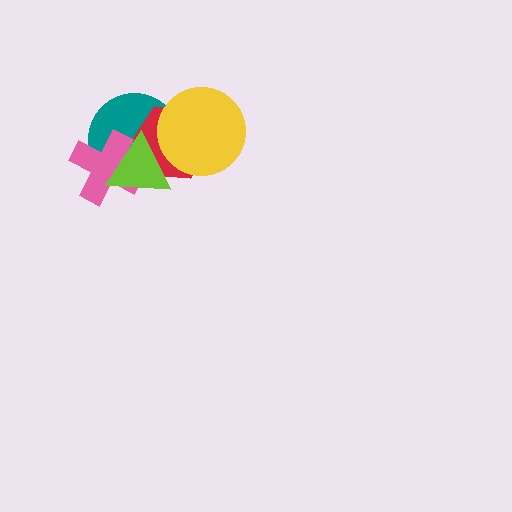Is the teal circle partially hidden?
Yes, it is partially covered by another shape.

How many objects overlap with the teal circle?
4 objects overlap with the teal circle.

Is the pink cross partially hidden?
Yes, it is partially covered by another shape.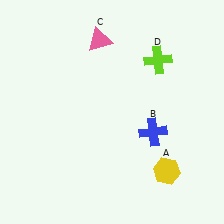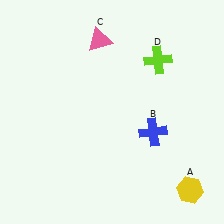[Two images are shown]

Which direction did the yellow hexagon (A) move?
The yellow hexagon (A) moved right.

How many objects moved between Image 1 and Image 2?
1 object moved between the two images.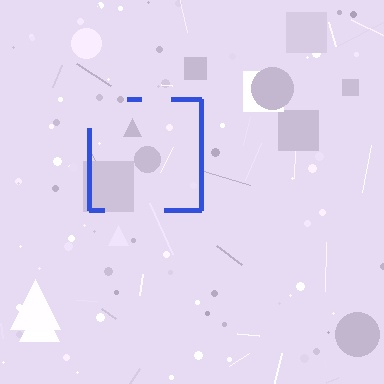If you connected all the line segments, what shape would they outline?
They would outline a square.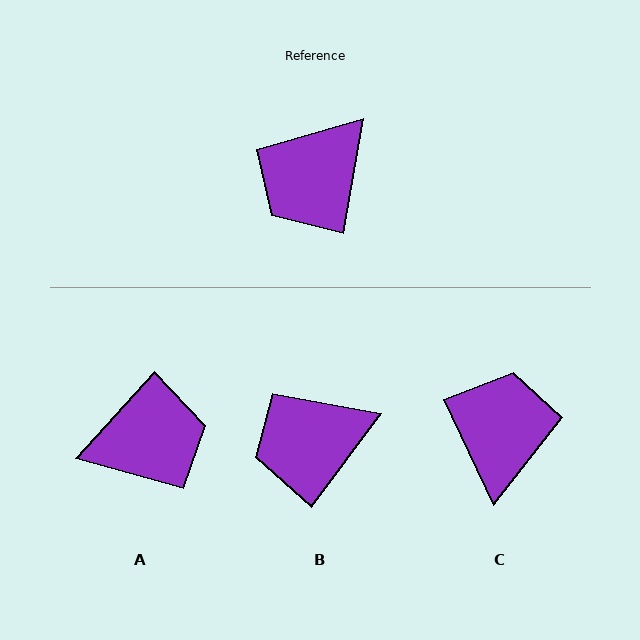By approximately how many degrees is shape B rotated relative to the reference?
Approximately 27 degrees clockwise.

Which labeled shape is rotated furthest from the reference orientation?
A, about 148 degrees away.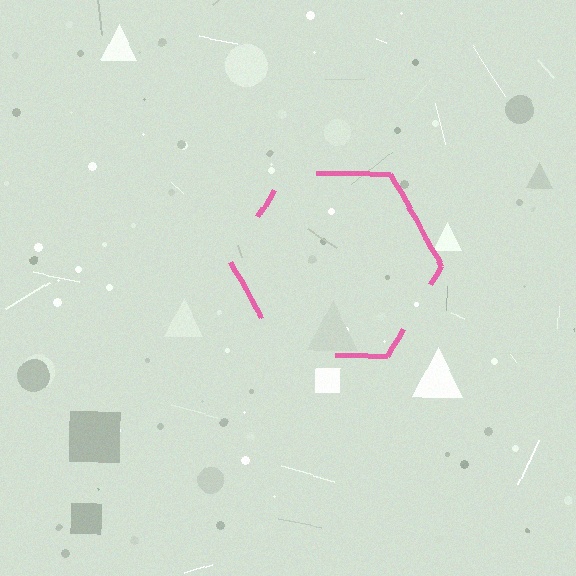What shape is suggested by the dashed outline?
The dashed outline suggests a hexagon.